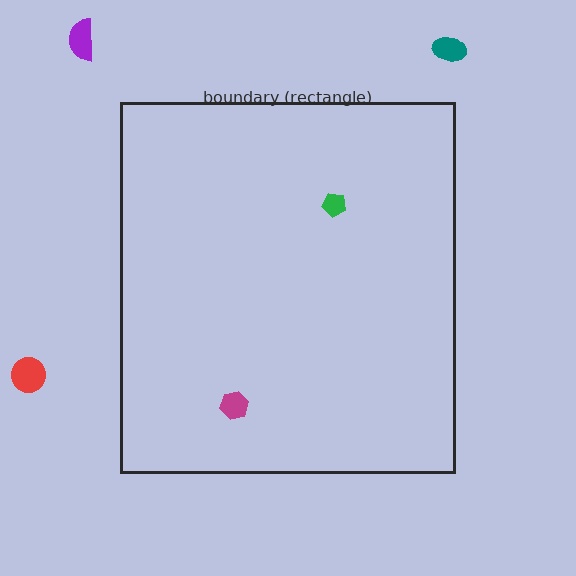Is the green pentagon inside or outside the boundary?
Inside.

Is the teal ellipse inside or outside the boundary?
Outside.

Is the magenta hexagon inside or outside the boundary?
Inside.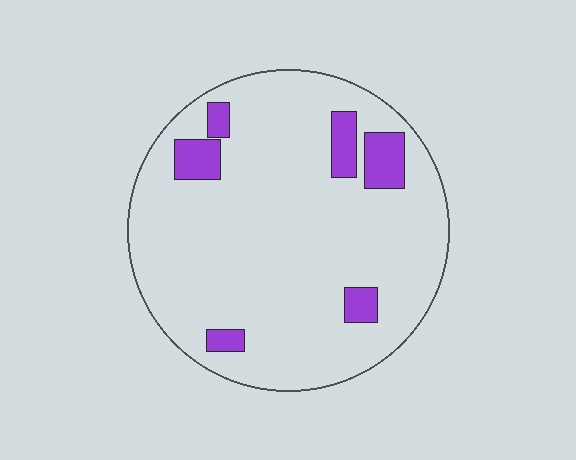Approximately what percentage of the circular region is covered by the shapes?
Approximately 10%.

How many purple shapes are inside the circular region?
6.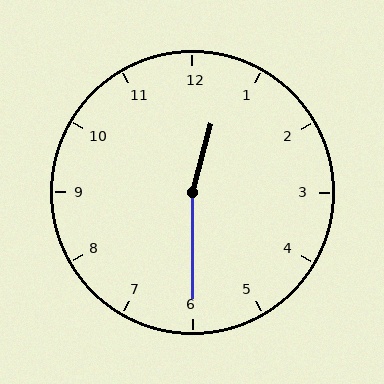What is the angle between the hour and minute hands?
Approximately 165 degrees.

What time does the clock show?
12:30.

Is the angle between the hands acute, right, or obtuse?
It is obtuse.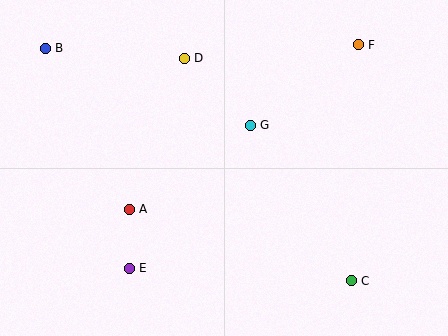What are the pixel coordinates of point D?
Point D is at (184, 58).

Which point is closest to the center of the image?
Point G at (250, 125) is closest to the center.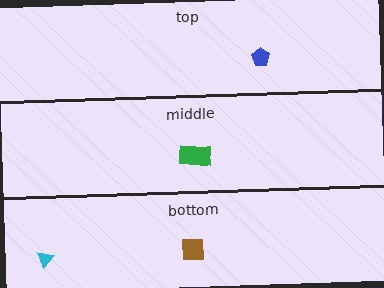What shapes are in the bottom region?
The brown square, the cyan triangle.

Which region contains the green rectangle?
The middle region.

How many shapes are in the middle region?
1.